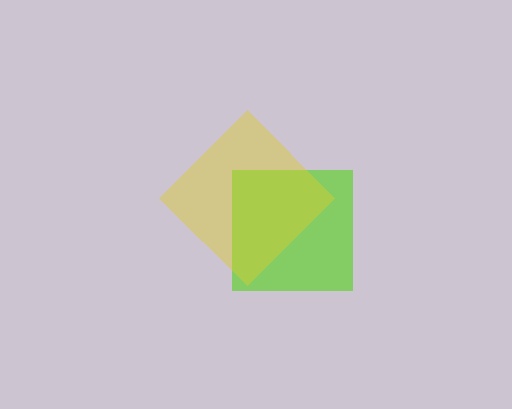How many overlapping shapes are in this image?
There are 2 overlapping shapes in the image.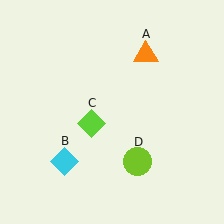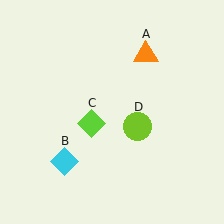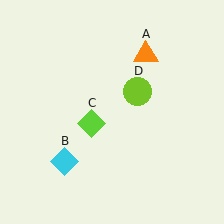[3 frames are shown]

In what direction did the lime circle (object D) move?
The lime circle (object D) moved up.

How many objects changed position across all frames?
1 object changed position: lime circle (object D).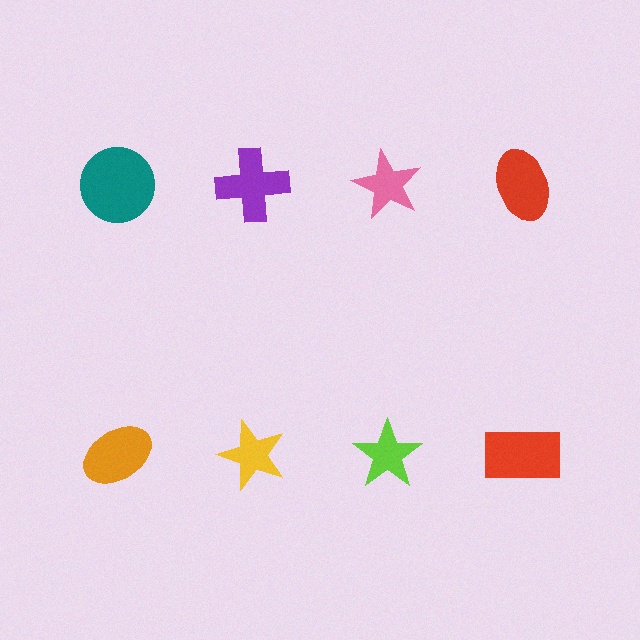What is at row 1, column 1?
A teal circle.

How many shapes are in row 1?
4 shapes.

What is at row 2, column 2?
A yellow star.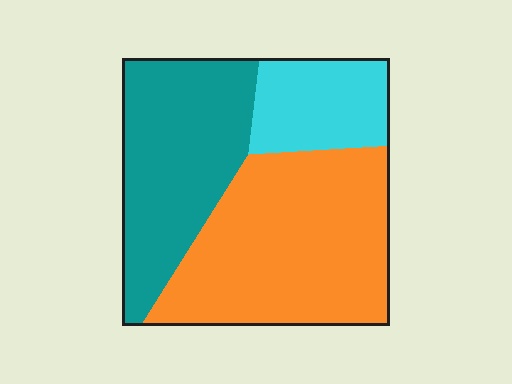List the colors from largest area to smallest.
From largest to smallest: orange, teal, cyan.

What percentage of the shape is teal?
Teal covers roughly 35% of the shape.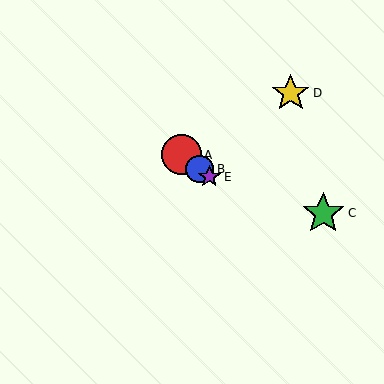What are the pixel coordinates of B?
Object B is at (200, 169).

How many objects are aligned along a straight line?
3 objects (A, B, E) are aligned along a straight line.